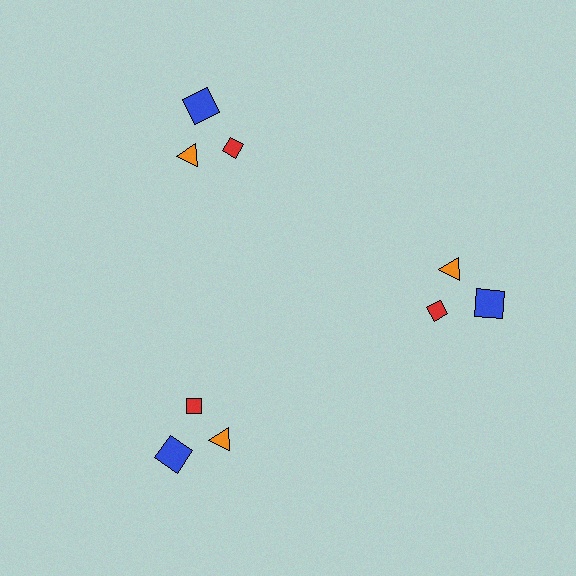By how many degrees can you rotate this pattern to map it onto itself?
The pattern maps onto itself every 120 degrees of rotation.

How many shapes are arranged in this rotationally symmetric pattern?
There are 9 shapes, arranged in 3 groups of 3.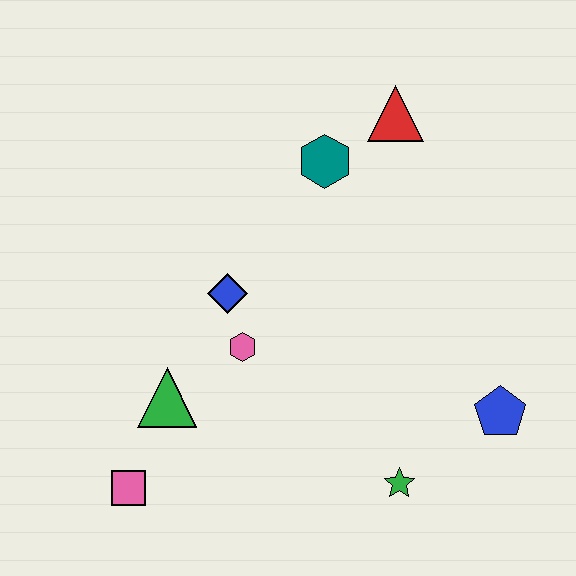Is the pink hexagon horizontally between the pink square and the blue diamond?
No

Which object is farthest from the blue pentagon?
The pink square is farthest from the blue pentagon.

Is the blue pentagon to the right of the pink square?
Yes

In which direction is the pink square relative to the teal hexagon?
The pink square is below the teal hexagon.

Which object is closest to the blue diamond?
The pink hexagon is closest to the blue diamond.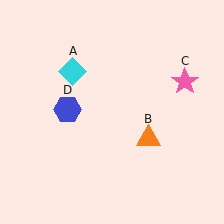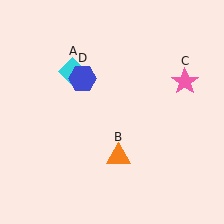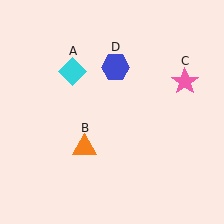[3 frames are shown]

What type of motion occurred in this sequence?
The orange triangle (object B), blue hexagon (object D) rotated clockwise around the center of the scene.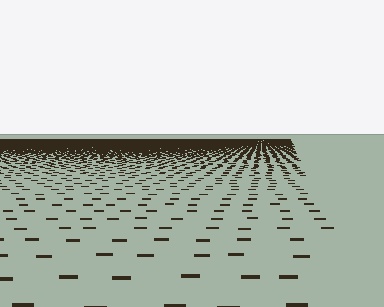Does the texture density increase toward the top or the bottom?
Density increases toward the top.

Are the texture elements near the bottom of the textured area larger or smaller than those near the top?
Larger. Near the bottom, elements are closer to the viewer and appear at a bigger on-screen size.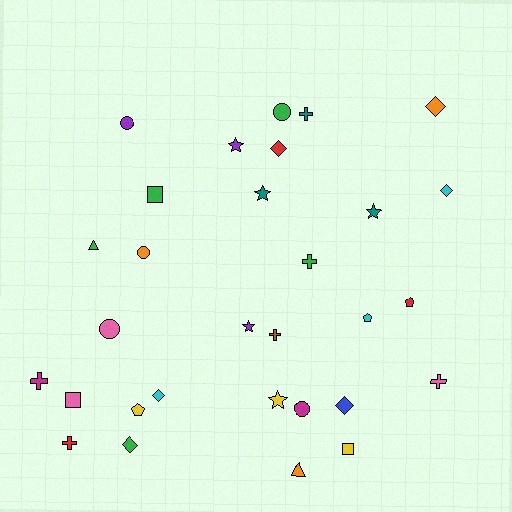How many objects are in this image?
There are 30 objects.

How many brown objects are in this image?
There is 1 brown object.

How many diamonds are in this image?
There are 6 diamonds.